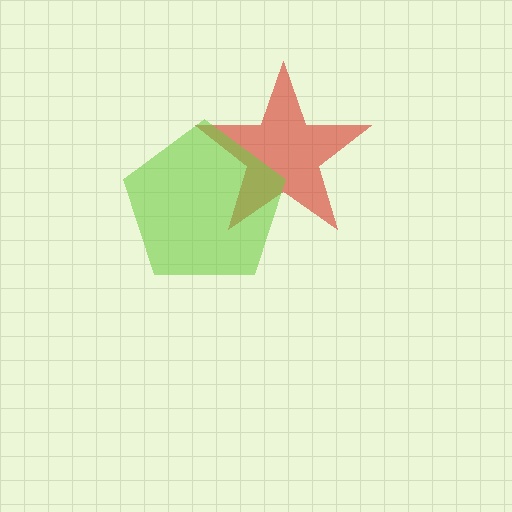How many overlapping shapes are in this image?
There are 2 overlapping shapes in the image.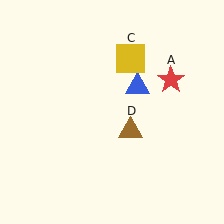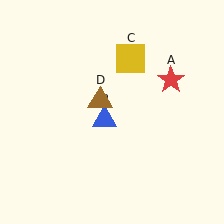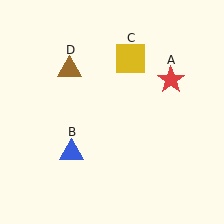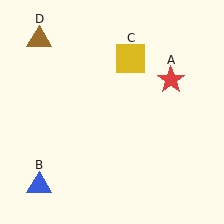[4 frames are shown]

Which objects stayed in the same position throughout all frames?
Red star (object A) and yellow square (object C) remained stationary.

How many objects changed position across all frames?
2 objects changed position: blue triangle (object B), brown triangle (object D).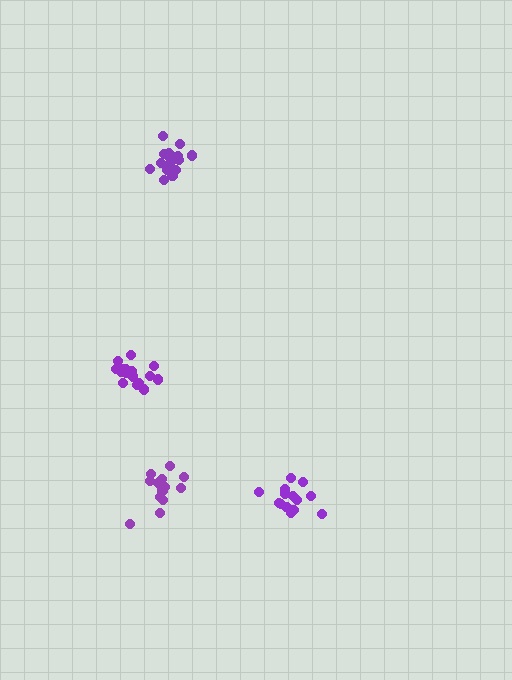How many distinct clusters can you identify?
There are 4 distinct clusters.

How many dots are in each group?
Group 1: 14 dots, Group 2: 16 dots, Group 3: 18 dots, Group 4: 14 dots (62 total).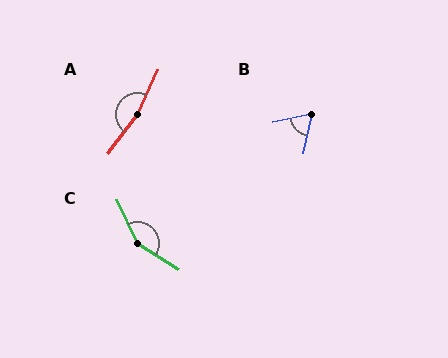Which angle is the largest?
A, at approximately 168 degrees.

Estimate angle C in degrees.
Approximately 147 degrees.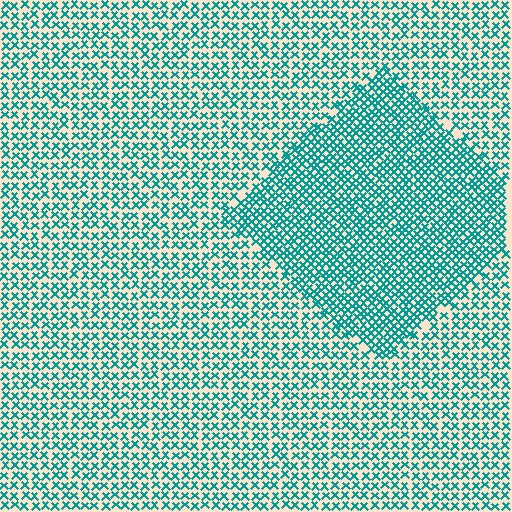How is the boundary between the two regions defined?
The boundary is defined by a change in element density (approximately 1.7x ratio). All elements are the same color, size, and shape.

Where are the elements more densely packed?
The elements are more densely packed inside the diamond boundary.